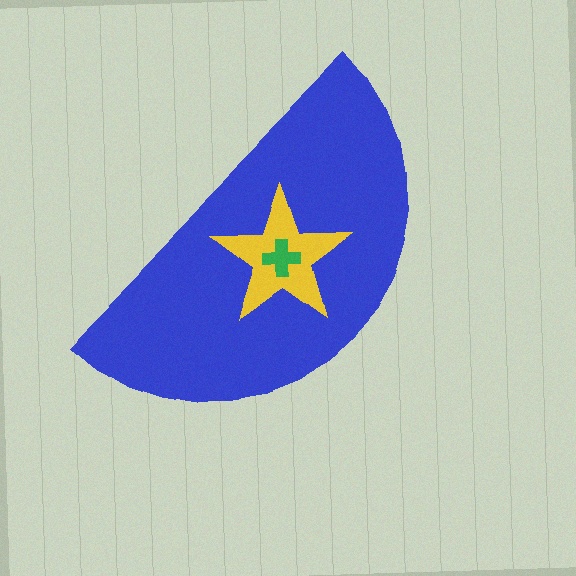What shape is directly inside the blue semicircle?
The yellow star.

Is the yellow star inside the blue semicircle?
Yes.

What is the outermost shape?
The blue semicircle.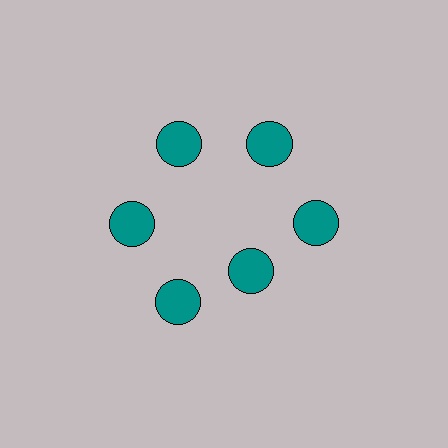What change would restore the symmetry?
The symmetry would be restored by moving it outward, back onto the ring so that all 6 circles sit at equal angles and equal distance from the center.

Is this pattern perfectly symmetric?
No. The 6 teal circles are arranged in a ring, but one element near the 5 o'clock position is pulled inward toward the center, breaking the 6-fold rotational symmetry.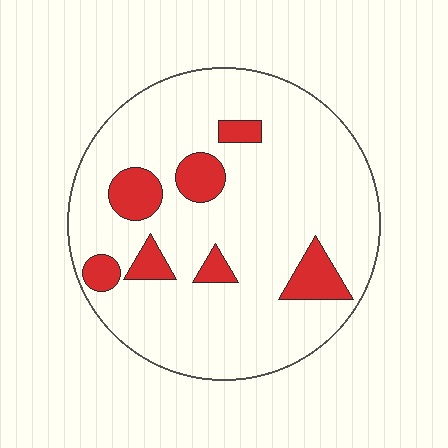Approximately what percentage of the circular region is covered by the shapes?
Approximately 15%.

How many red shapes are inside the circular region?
7.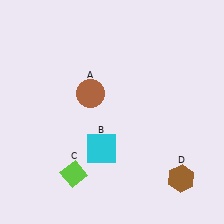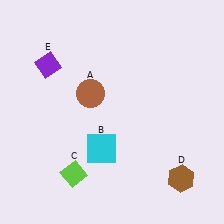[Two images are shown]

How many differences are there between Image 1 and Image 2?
There is 1 difference between the two images.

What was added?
A purple diamond (E) was added in Image 2.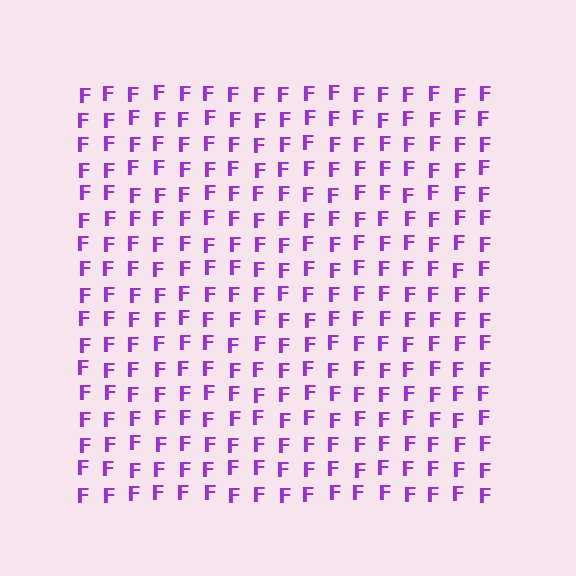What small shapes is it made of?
It is made of small letter F's.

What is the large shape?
The large shape is a square.